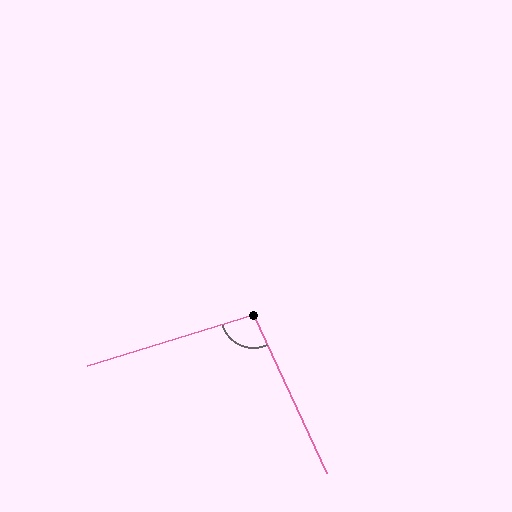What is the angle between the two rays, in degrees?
Approximately 98 degrees.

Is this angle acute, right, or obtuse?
It is obtuse.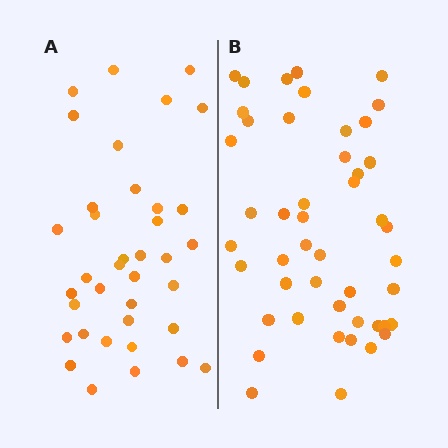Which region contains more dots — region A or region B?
Region B (the right region) has more dots.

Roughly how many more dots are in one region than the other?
Region B has roughly 10 or so more dots than region A.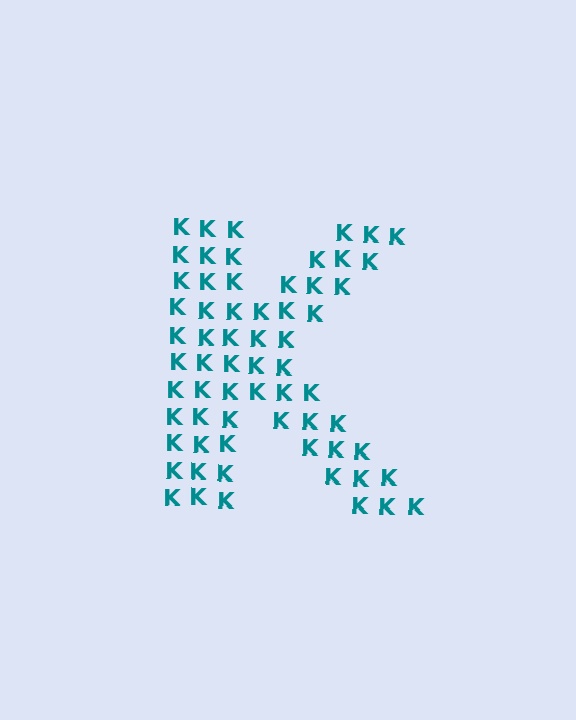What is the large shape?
The large shape is the letter K.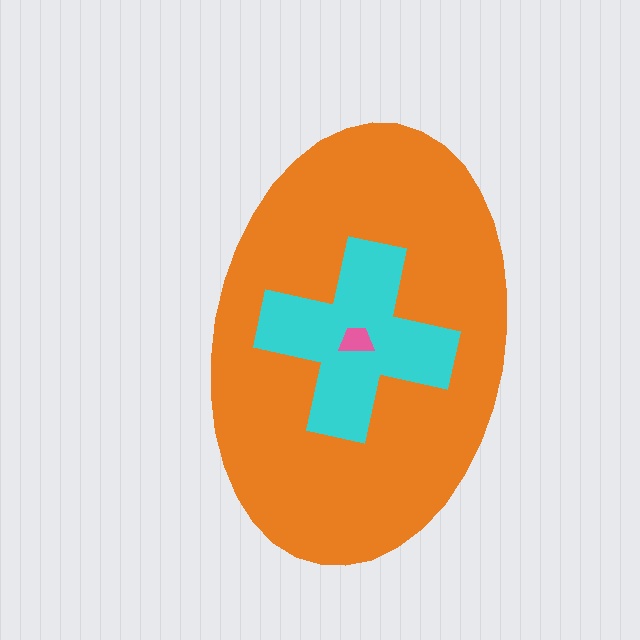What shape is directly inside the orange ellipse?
The cyan cross.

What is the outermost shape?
The orange ellipse.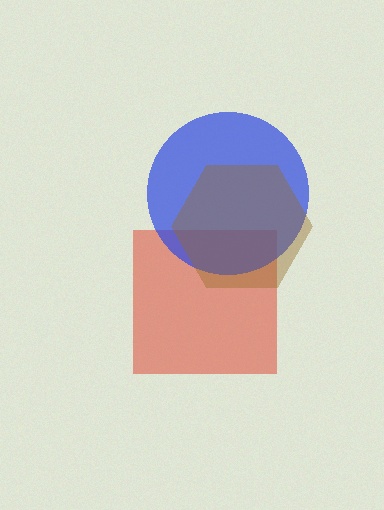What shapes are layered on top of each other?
The layered shapes are: a red square, a blue circle, a brown hexagon.